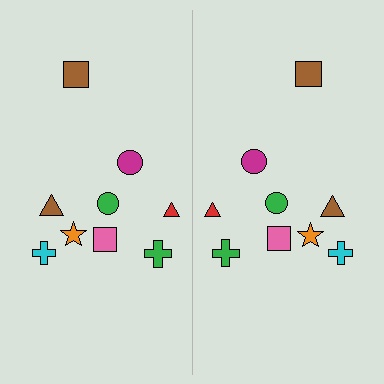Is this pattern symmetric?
Yes, this pattern has bilateral (reflection) symmetry.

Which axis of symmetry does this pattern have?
The pattern has a vertical axis of symmetry running through the center of the image.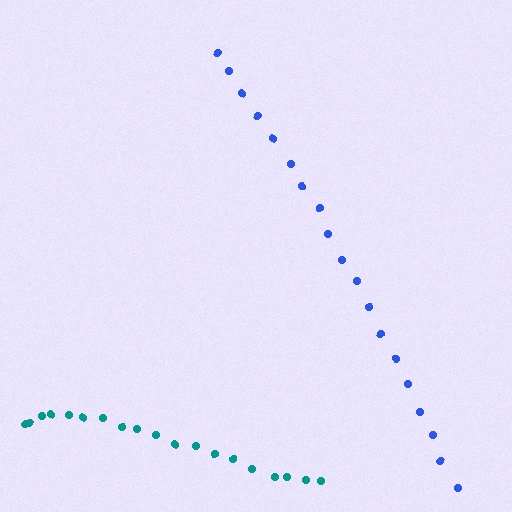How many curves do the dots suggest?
There are 2 distinct paths.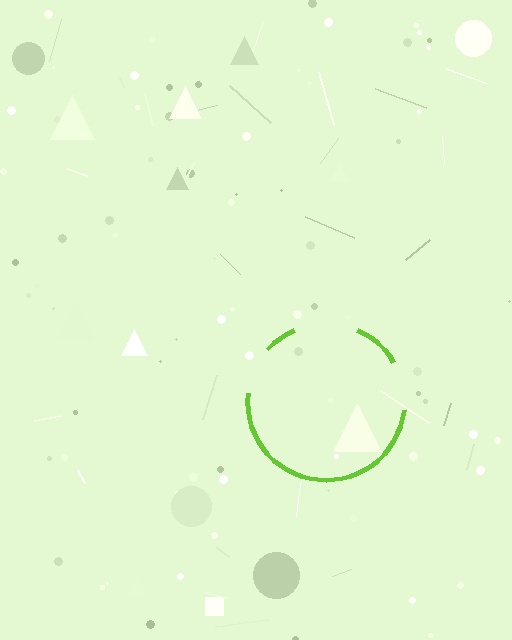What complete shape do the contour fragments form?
The contour fragments form a circle.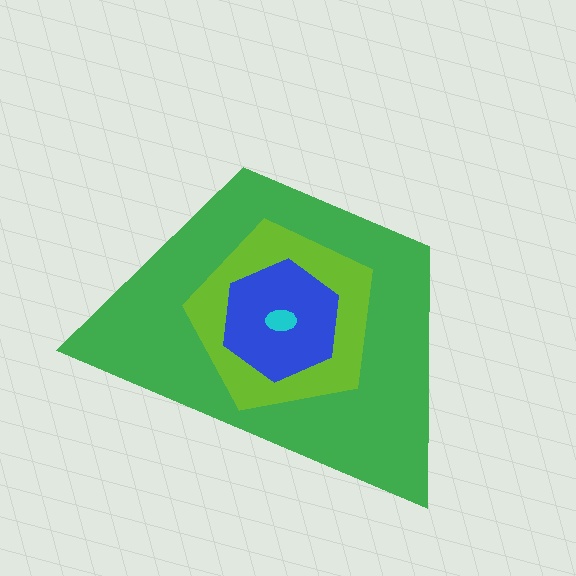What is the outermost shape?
The green trapezoid.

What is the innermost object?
The cyan ellipse.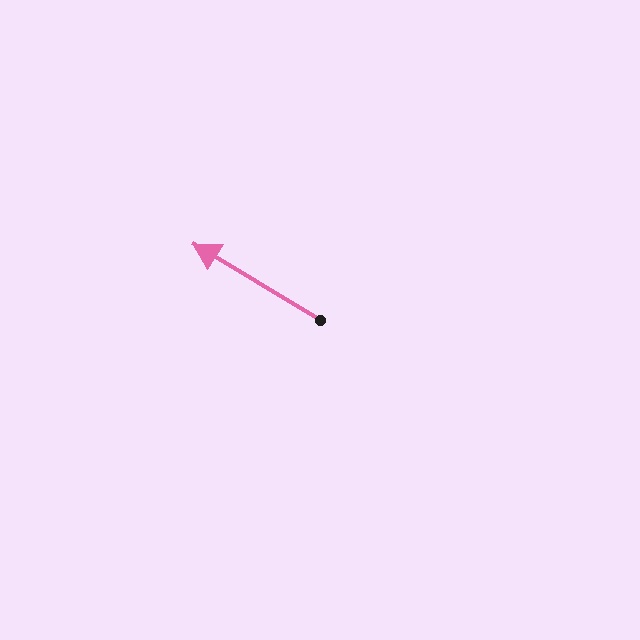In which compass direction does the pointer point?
Northwest.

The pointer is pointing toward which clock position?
Roughly 10 o'clock.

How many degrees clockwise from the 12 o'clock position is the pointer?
Approximately 301 degrees.